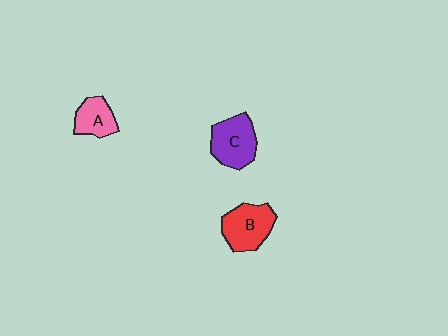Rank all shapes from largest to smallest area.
From largest to smallest: B (red), C (purple), A (pink).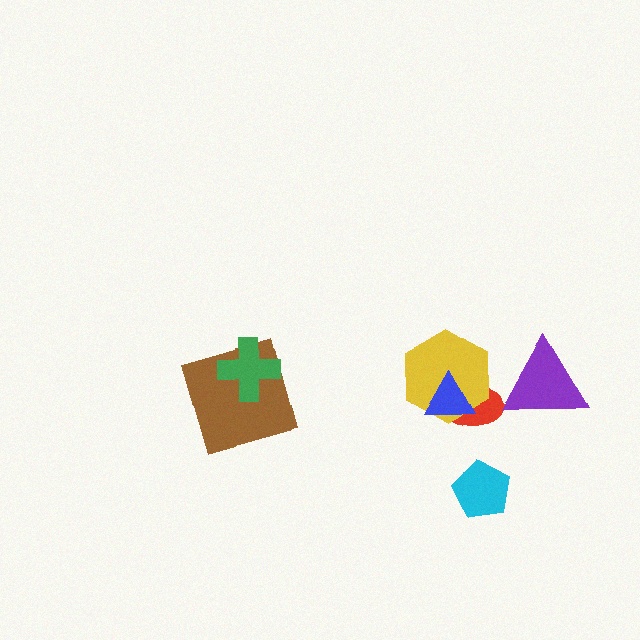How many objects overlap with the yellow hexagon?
2 objects overlap with the yellow hexagon.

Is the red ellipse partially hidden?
Yes, it is partially covered by another shape.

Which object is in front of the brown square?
The green cross is in front of the brown square.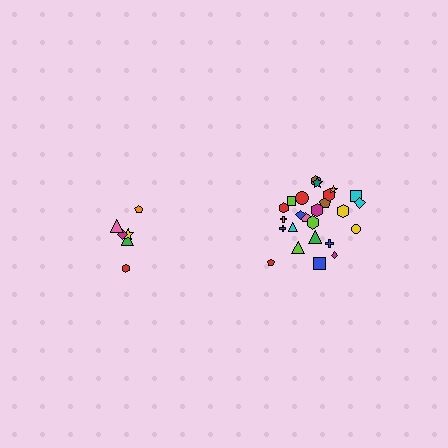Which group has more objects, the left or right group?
The right group.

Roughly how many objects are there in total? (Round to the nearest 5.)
Roughly 30 objects in total.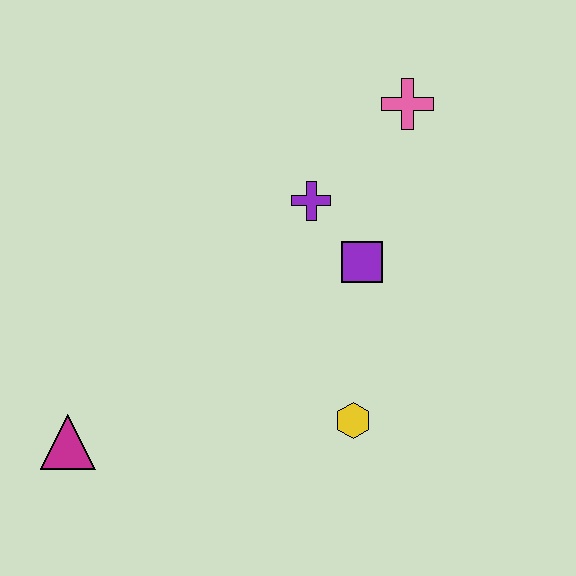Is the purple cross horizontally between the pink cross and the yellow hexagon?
No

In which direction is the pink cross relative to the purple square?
The pink cross is above the purple square.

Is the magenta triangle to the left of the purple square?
Yes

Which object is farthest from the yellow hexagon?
The pink cross is farthest from the yellow hexagon.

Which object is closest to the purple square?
The purple cross is closest to the purple square.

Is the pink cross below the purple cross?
No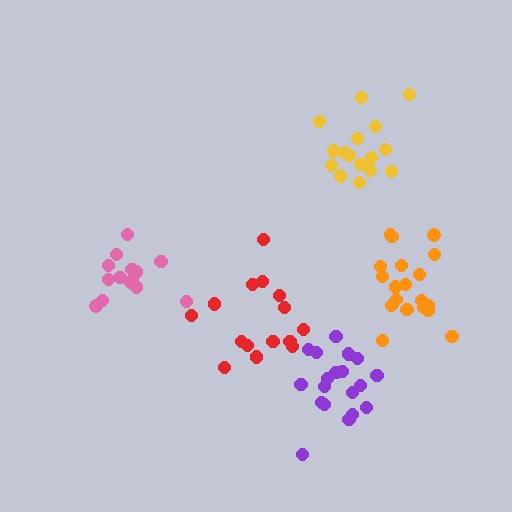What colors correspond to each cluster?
The clusters are colored: red, yellow, pink, purple, orange.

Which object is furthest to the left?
The pink cluster is leftmost.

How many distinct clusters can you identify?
There are 5 distinct clusters.